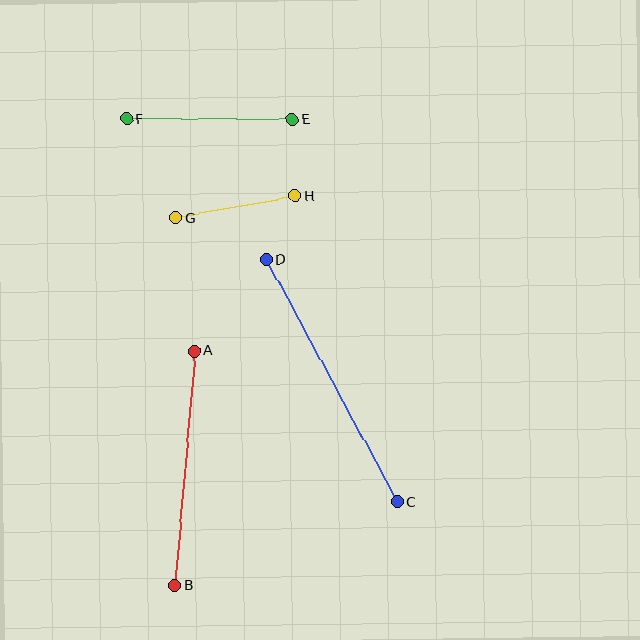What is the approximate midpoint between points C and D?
The midpoint is at approximately (332, 381) pixels.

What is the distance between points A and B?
The distance is approximately 235 pixels.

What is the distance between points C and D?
The distance is approximately 276 pixels.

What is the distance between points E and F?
The distance is approximately 165 pixels.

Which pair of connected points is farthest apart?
Points C and D are farthest apart.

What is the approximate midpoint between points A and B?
The midpoint is at approximately (185, 468) pixels.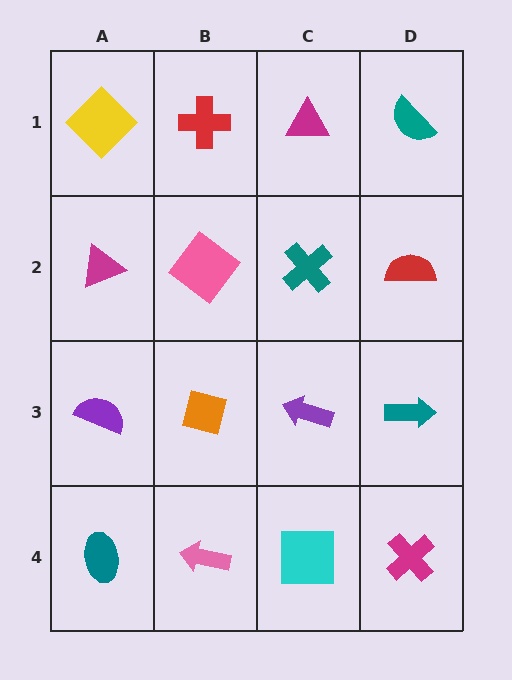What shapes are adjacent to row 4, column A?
A purple semicircle (row 3, column A), a pink arrow (row 4, column B).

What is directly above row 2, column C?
A magenta triangle.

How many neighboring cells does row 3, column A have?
3.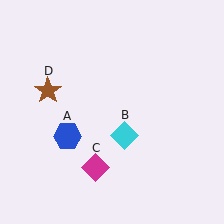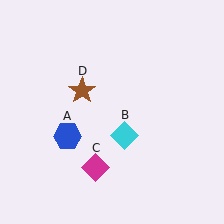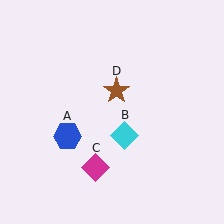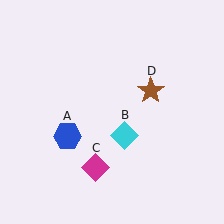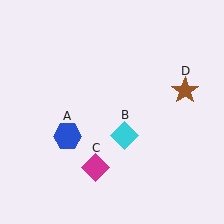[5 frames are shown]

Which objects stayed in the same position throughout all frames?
Blue hexagon (object A) and cyan diamond (object B) and magenta diamond (object C) remained stationary.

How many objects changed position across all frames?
1 object changed position: brown star (object D).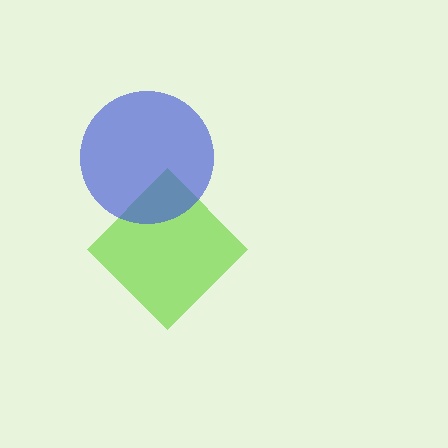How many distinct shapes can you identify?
There are 2 distinct shapes: a lime diamond, a blue circle.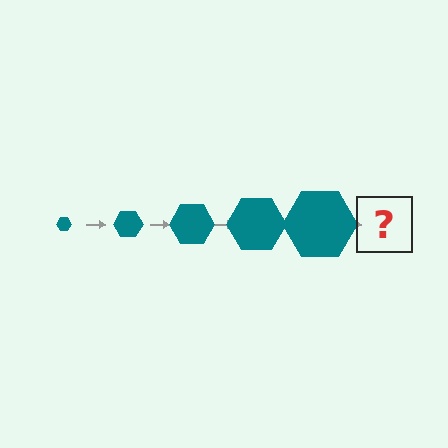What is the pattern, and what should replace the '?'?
The pattern is that the hexagon gets progressively larger each step. The '?' should be a teal hexagon, larger than the previous one.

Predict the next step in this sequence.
The next step is a teal hexagon, larger than the previous one.